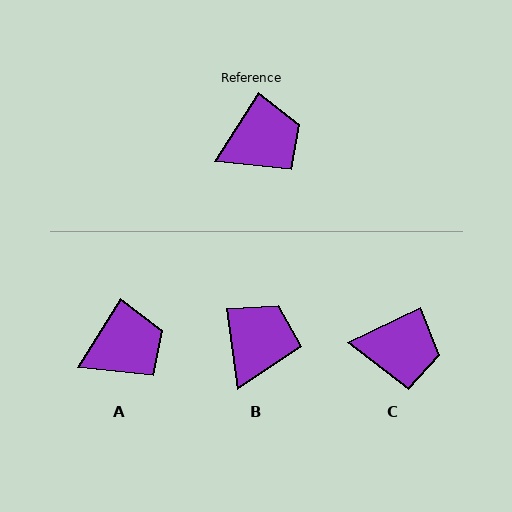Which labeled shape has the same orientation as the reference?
A.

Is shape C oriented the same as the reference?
No, it is off by about 31 degrees.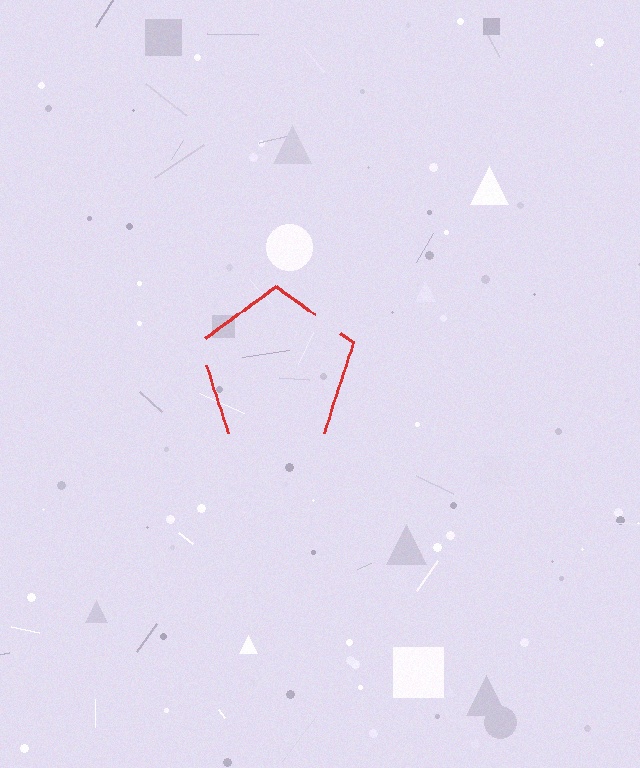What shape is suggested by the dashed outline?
The dashed outline suggests a pentagon.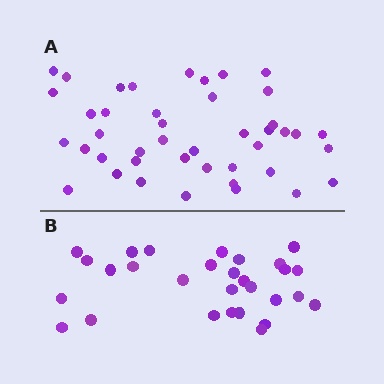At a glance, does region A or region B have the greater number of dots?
Region A (the top region) has more dots.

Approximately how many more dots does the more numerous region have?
Region A has approximately 15 more dots than region B.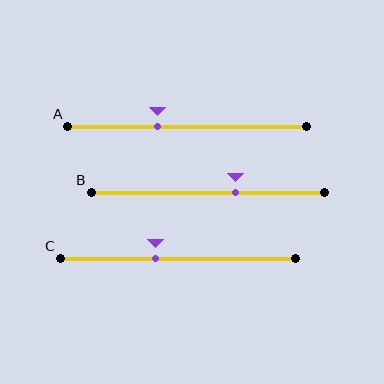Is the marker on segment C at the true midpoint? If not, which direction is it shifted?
No, the marker on segment C is shifted to the left by about 9% of the segment length.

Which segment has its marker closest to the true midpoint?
Segment C has its marker closest to the true midpoint.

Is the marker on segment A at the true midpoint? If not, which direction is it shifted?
No, the marker on segment A is shifted to the left by about 13% of the segment length.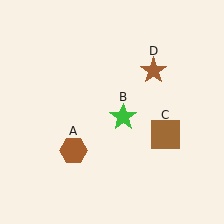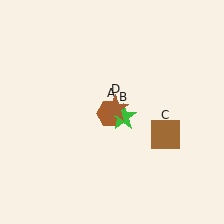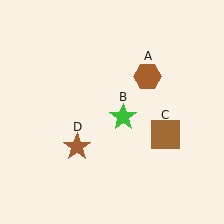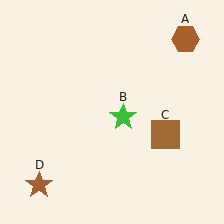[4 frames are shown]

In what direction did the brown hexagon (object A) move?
The brown hexagon (object A) moved up and to the right.